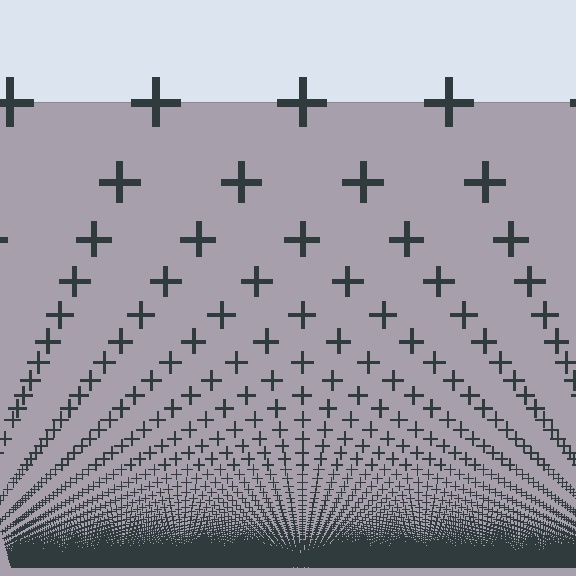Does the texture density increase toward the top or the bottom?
Density increases toward the bottom.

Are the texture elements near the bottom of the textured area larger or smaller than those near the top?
Smaller. The gradient is inverted — elements near the bottom are smaller and denser.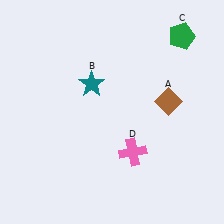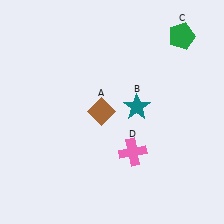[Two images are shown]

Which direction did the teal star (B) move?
The teal star (B) moved right.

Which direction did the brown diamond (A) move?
The brown diamond (A) moved left.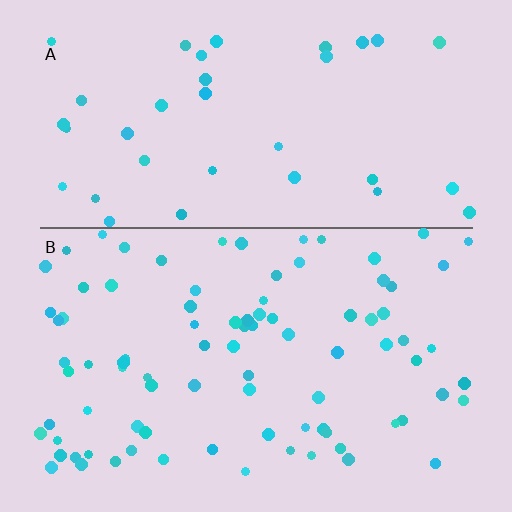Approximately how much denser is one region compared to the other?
Approximately 2.3× — region B over region A.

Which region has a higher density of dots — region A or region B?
B (the bottom).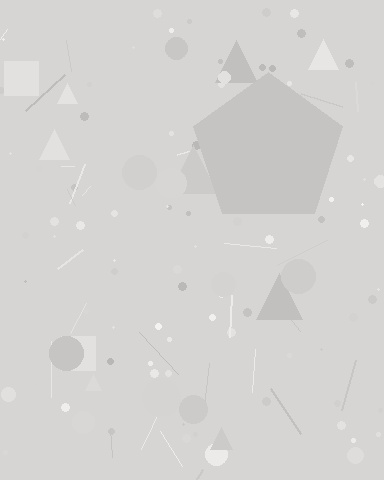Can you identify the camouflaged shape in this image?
The camouflaged shape is a pentagon.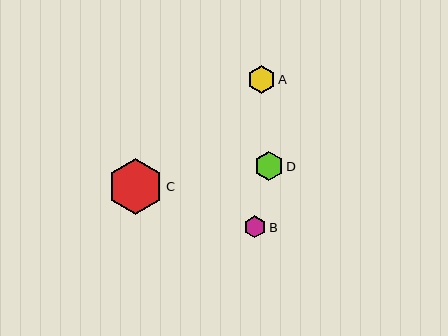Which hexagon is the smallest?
Hexagon B is the smallest with a size of approximately 22 pixels.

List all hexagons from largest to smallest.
From largest to smallest: C, D, A, B.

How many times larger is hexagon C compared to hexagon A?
Hexagon C is approximately 2.0 times the size of hexagon A.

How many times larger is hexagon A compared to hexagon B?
Hexagon A is approximately 1.2 times the size of hexagon B.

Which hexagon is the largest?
Hexagon C is the largest with a size of approximately 55 pixels.